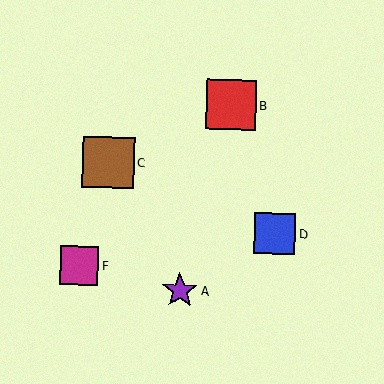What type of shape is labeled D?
Shape D is a blue square.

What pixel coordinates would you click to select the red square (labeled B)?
Click at (231, 105) to select the red square B.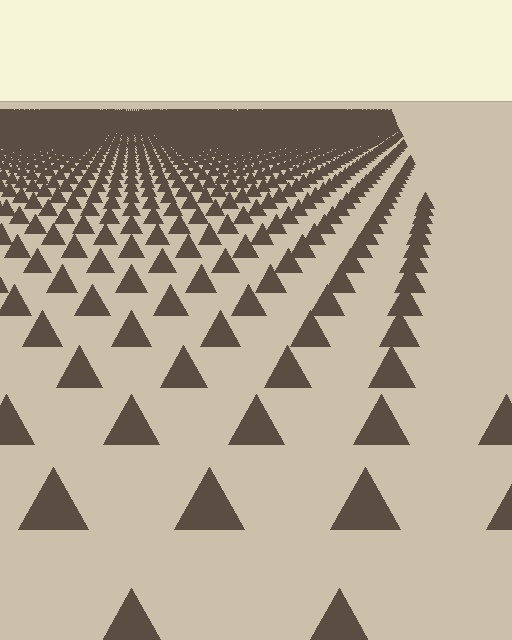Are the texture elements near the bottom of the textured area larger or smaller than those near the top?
Larger. Near the bottom, elements are closer to the viewer and appear at a bigger on-screen size.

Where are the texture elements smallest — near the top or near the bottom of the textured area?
Near the top.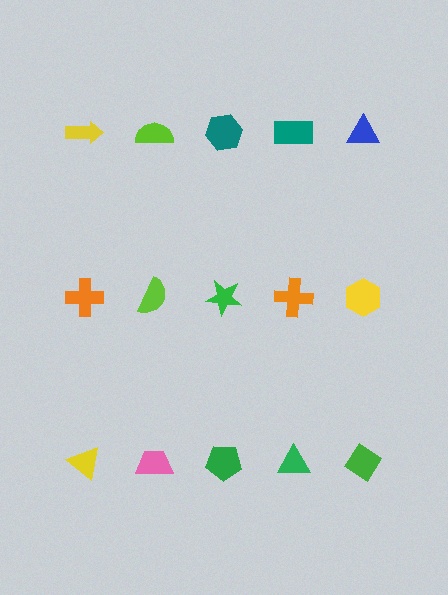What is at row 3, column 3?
A green pentagon.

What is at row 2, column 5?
A yellow hexagon.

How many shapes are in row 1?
5 shapes.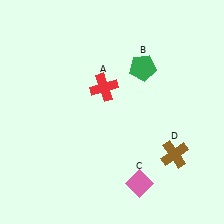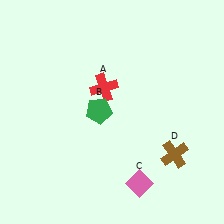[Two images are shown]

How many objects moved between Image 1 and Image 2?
1 object moved between the two images.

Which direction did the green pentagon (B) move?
The green pentagon (B) moved left.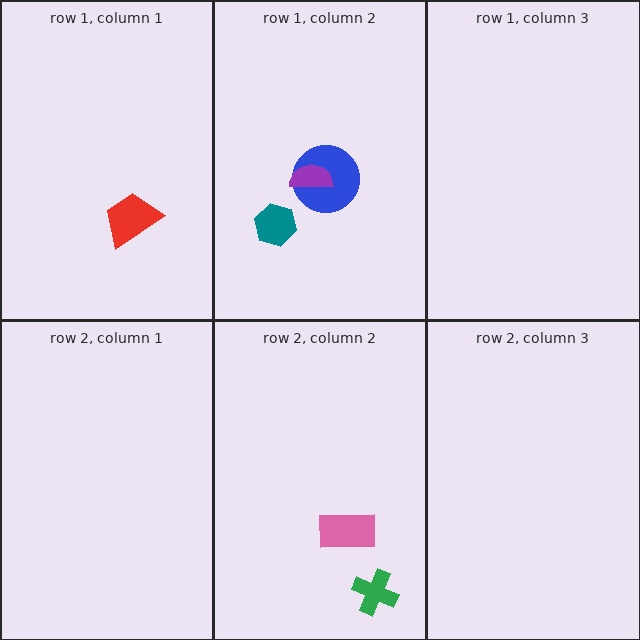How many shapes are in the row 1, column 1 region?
1.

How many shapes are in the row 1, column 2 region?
3.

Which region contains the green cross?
The row 2, column 2 region.